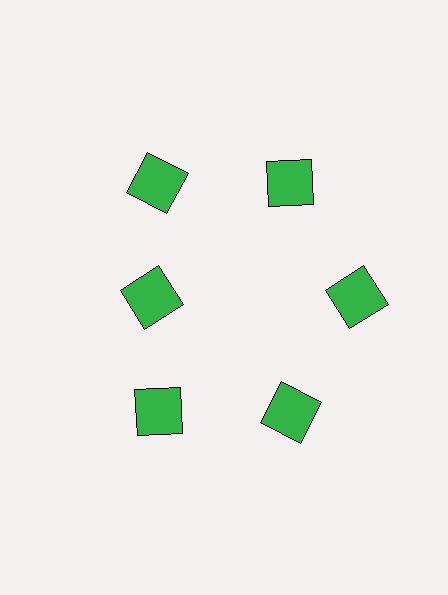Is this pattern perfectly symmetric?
No. The 6 green squares are arranged in a ring, but one element near the 9 o'clock position is pulled inward toward the center, breaking the 6-fold rotational symmetry.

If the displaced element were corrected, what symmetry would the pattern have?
It would have 6-fold rotational symmetry — the pattern would map onto itself every 60 degrees.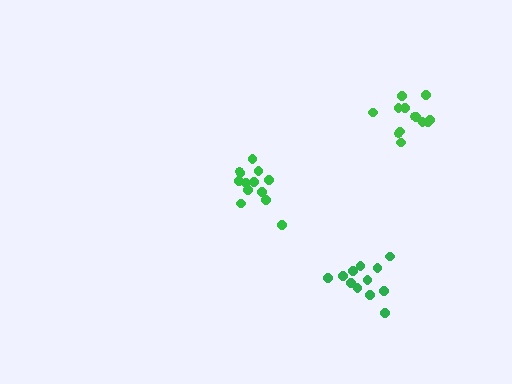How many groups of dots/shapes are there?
There are 3 groups.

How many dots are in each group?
Group 1: 13 dots, Group 2: 12 dots, Group 3: 13 dots (38 total).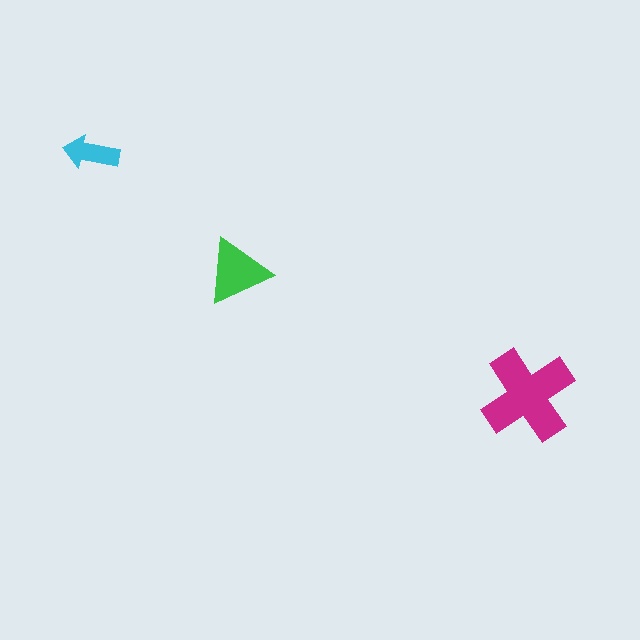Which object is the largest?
The magenta cross.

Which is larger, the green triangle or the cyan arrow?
The green triangle.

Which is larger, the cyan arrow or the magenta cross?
The magenta cross.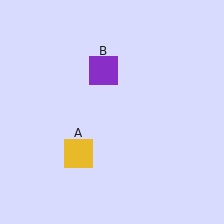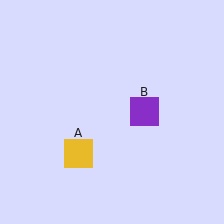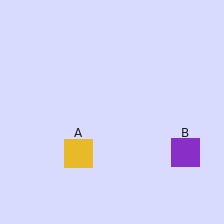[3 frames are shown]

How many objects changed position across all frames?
1 object changed position: purple square (object B).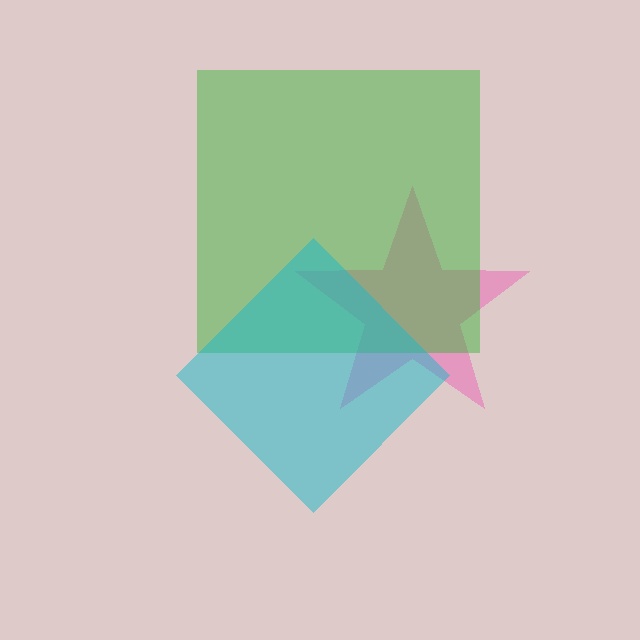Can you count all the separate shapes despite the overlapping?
Yes, there are 3 separate shapes.